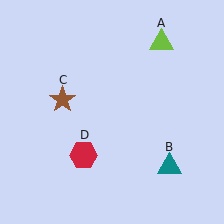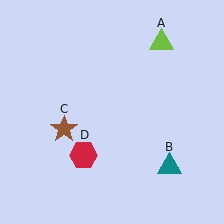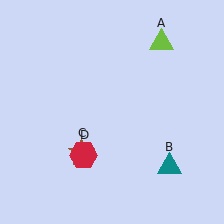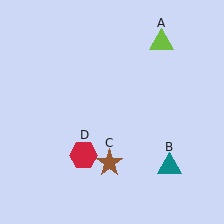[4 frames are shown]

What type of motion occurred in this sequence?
The brown star (object C) rotated counterclockwise around the center of the scene.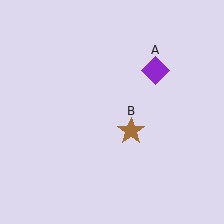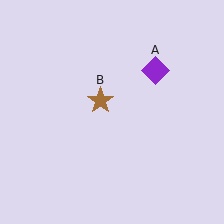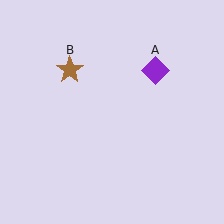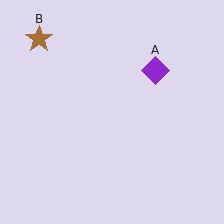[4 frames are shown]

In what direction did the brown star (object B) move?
The brown star (object B) moved up and to the left.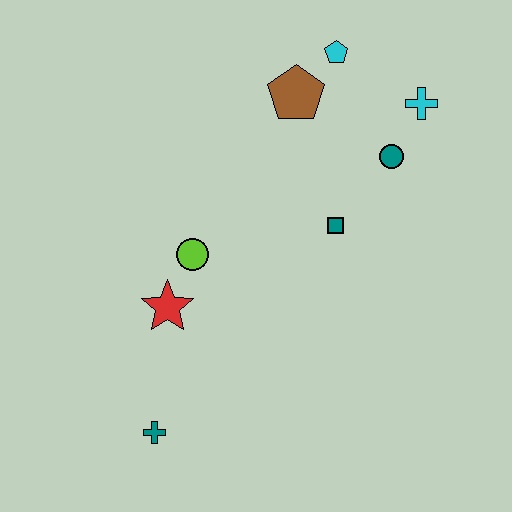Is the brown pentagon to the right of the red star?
Yes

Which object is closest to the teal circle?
The cyan cross is closest to the teal circle.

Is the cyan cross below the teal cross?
No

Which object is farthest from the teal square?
The teal cross is farthest from the teal square.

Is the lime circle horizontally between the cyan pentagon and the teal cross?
Yes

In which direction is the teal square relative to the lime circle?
The teal square is to the right of the lime circle.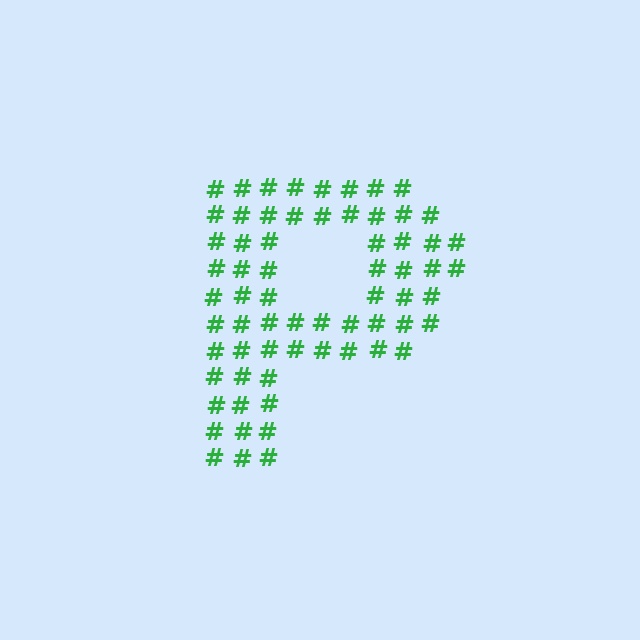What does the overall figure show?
The overall figure shows the letter P.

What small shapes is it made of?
It is made of small hash symbols.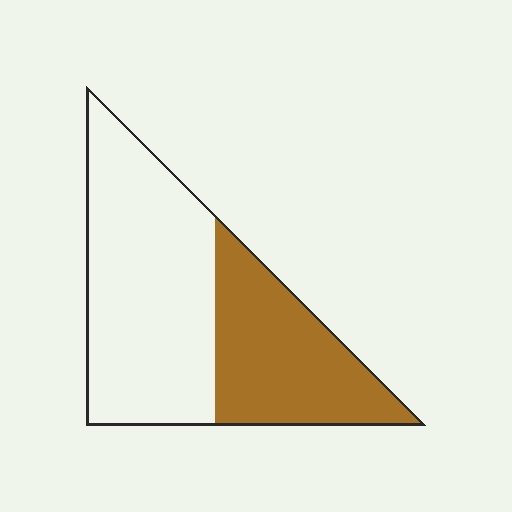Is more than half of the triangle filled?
No.